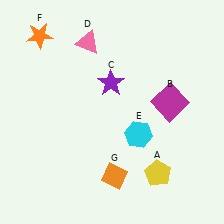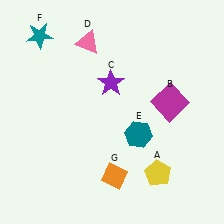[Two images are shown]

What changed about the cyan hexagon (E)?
In Image 1, E is cyan. In Image 2, it changed to teal.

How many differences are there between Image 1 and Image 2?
There are 2 differences between the two images.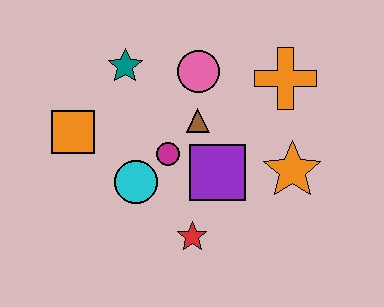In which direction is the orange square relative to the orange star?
The orange square is to the left of the orange star.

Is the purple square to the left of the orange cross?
Yes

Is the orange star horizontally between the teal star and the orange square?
No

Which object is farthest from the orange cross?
The orange square is farthest from the orange cross.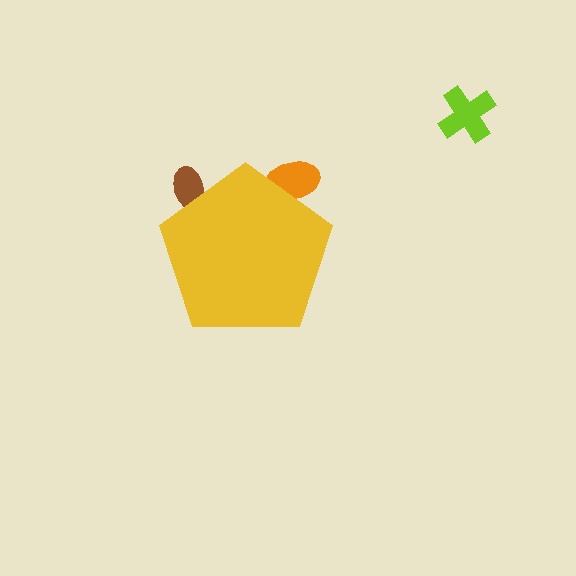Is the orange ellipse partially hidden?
Yes, the orange ellipse is partially hidden behind the yellow pentagon.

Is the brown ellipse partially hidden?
Yes, the brown ellipse is partially hidden behind the yellow pentagon.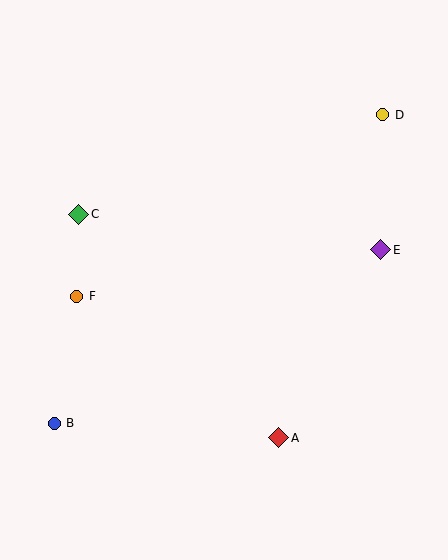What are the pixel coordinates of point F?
Point F is at (77, 296).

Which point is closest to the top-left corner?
Point C is closest to the top-left corner.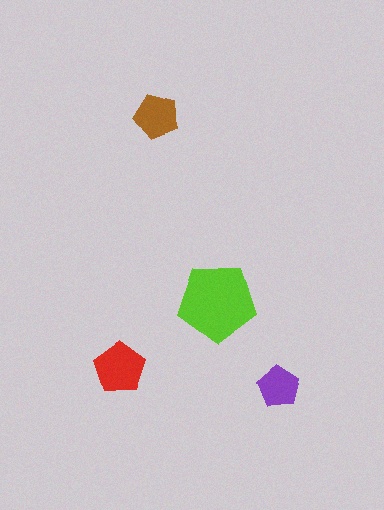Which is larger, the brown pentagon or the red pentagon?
The red one.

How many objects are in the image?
There are 4 objects in the image.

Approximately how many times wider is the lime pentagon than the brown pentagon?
About 1.5 times wider.